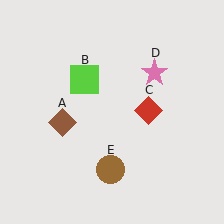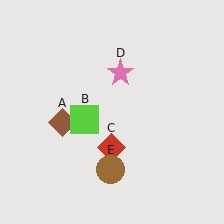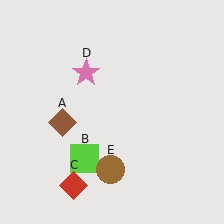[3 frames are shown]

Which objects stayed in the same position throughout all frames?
Brown diamond (object A) and brown circle (object E) remained stationary.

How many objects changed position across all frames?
3 objects changed position: lime square (object B), red diamond (object C), pink star (object D).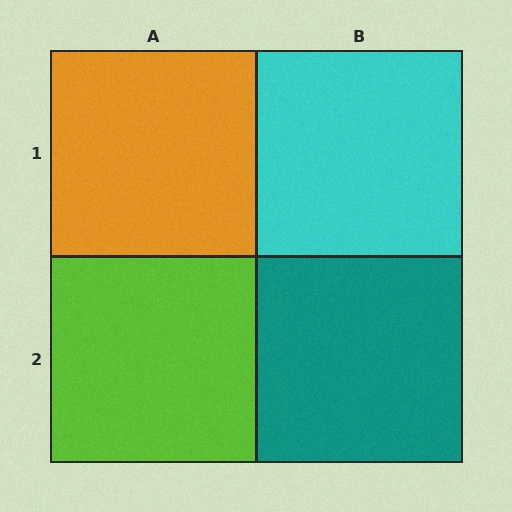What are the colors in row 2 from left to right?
Lime, teal.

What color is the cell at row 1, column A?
Orange.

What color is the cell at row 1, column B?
Cyan.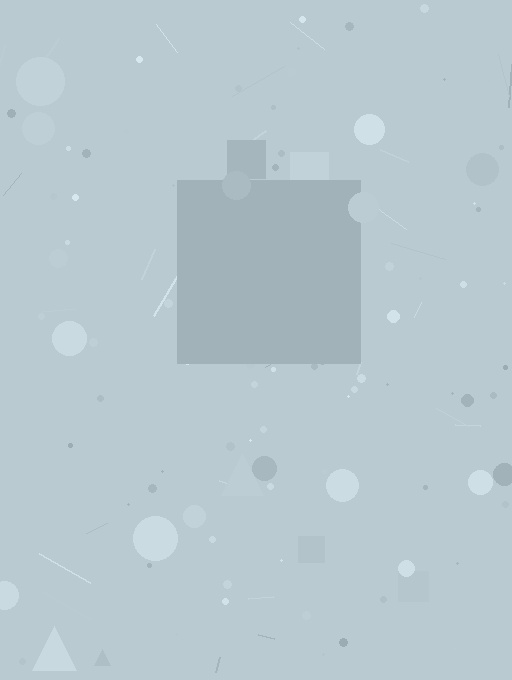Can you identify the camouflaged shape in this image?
The camouflaged shape is a square.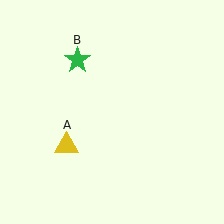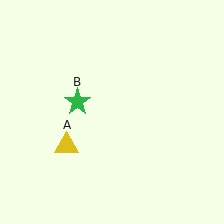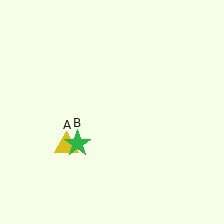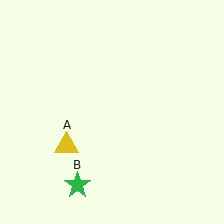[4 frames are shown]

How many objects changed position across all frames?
1 object changed position: green star (object B).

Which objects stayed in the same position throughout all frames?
Yellow triangle (object A) remained stationary.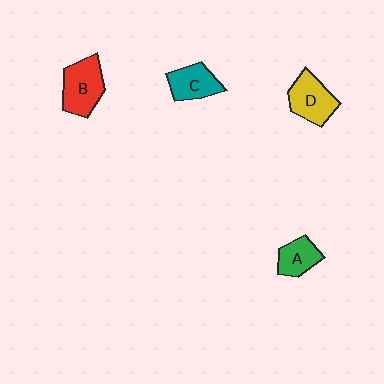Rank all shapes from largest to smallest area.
From largest to smallest: B (red), D (yellow), C (teal), A (green).